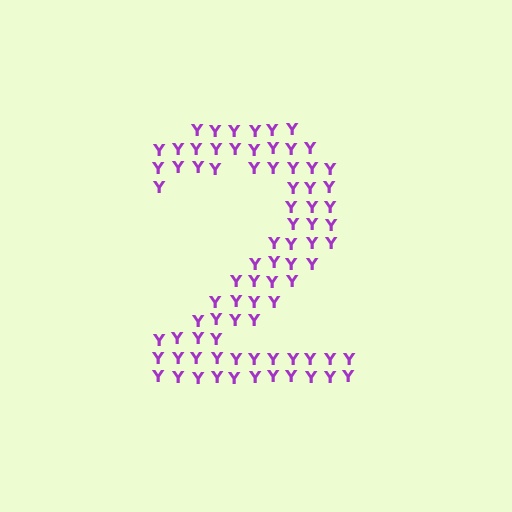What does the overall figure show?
The overall figure shows the digit 2.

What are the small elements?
The small elements are letter Y's.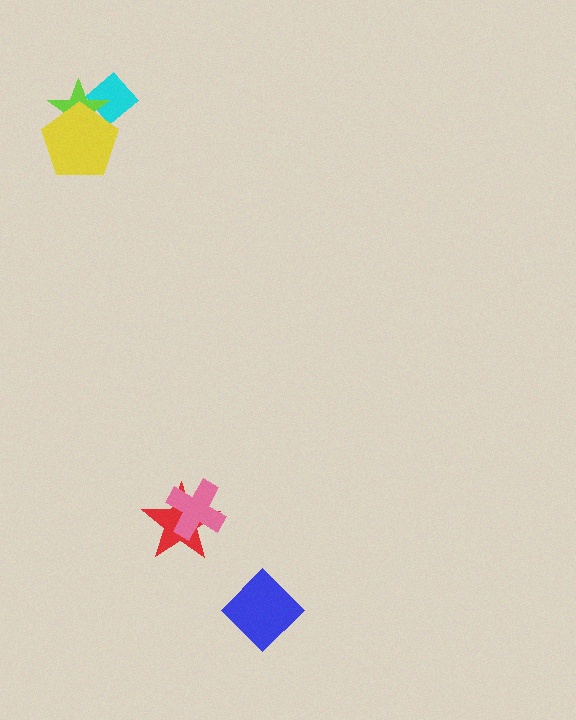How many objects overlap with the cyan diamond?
2 objects overlap with the cyan diamond.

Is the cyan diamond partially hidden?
Yes, it is partially covered by another shape.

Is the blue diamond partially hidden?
No, no other shape covers it.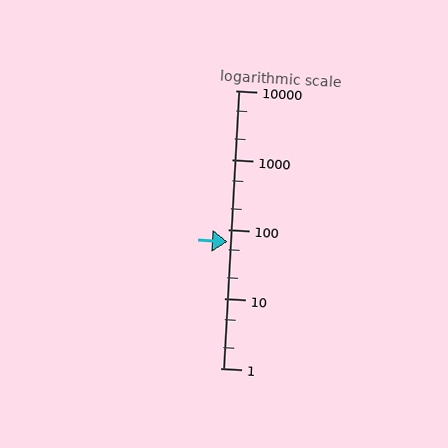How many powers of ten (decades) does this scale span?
The scale spans 4 decades, from 1 to 10000.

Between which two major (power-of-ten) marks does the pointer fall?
The pointer is between 10 and 100.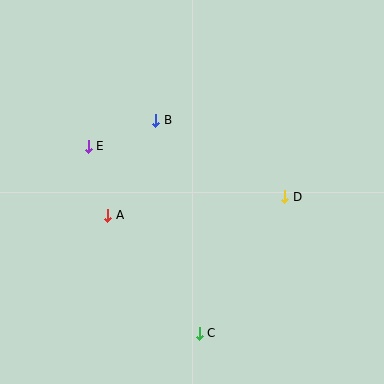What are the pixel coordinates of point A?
Point A is at (108, 215).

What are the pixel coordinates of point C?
Point C is at (199, 333).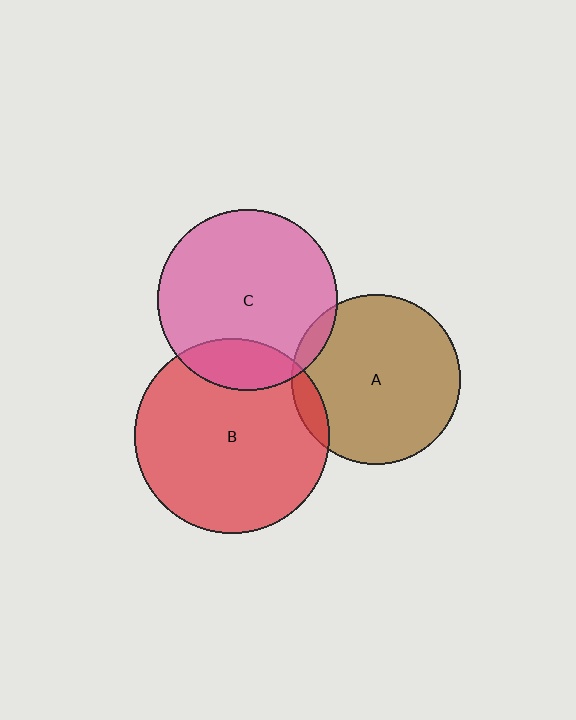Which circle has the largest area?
Circle B (red).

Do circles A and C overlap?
Yes.